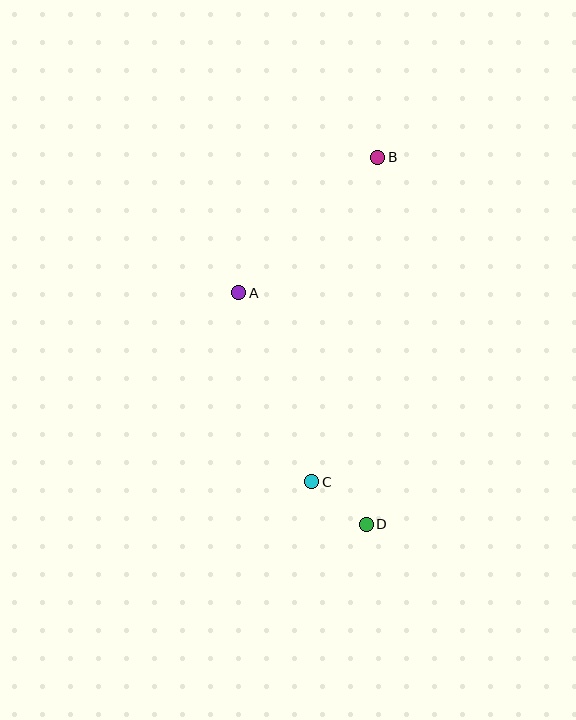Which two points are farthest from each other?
Points B and D are farthest from each other.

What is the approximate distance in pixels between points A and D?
The distance between A and D is approximately 264 pixels.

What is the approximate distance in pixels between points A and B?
The distance between A and B is approximately 194 pixels.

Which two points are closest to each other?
Points C and D are closest to each other.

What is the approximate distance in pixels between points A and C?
The distance between A and C is approximately 202 pixels.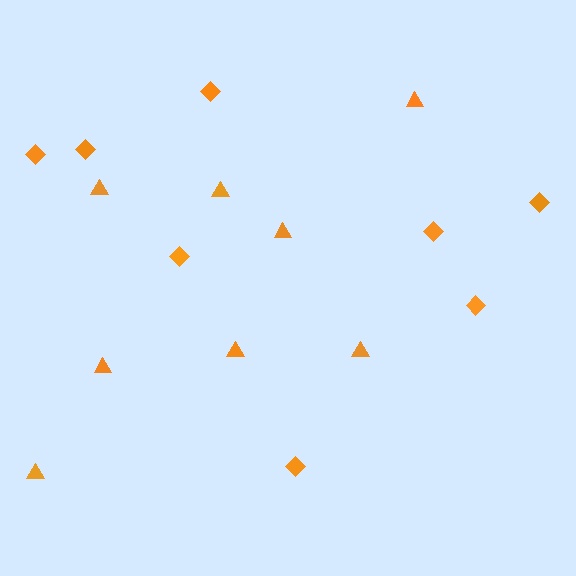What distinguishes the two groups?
There are 2 groups: one group of triangles (8) and one group of diamonds (8).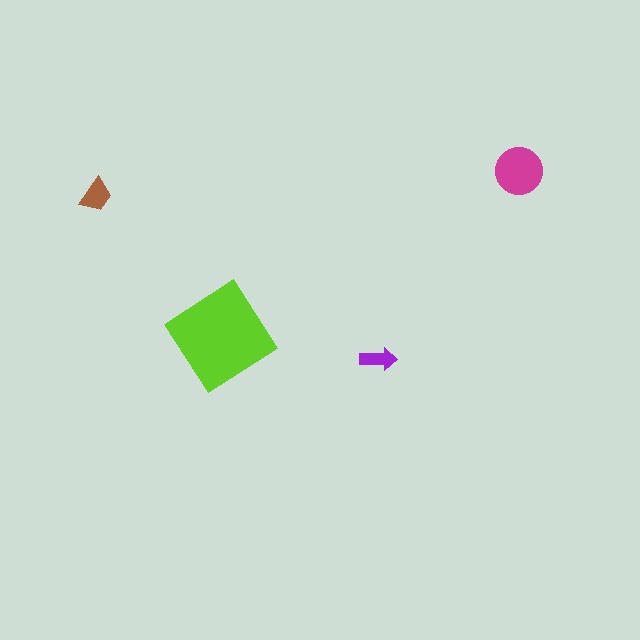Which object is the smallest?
The purple arrow.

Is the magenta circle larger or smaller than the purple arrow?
Larger.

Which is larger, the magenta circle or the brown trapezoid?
The magenta circle.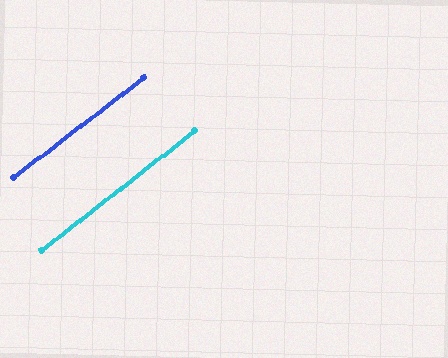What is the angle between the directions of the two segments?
Approximately 1 degree.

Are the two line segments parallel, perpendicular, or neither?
Parallel — their directions differ by only 0.7°.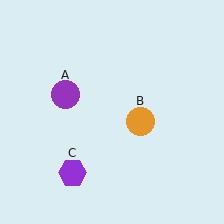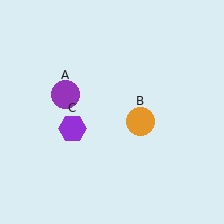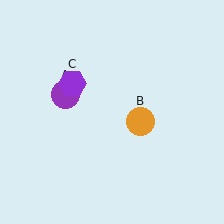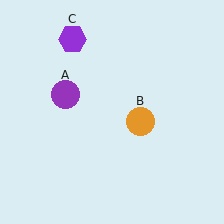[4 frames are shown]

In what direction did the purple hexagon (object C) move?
The purple hexagon (object C) moved up.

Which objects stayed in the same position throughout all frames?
Purple circle (object A) and orange circle (object B) remained stationary.